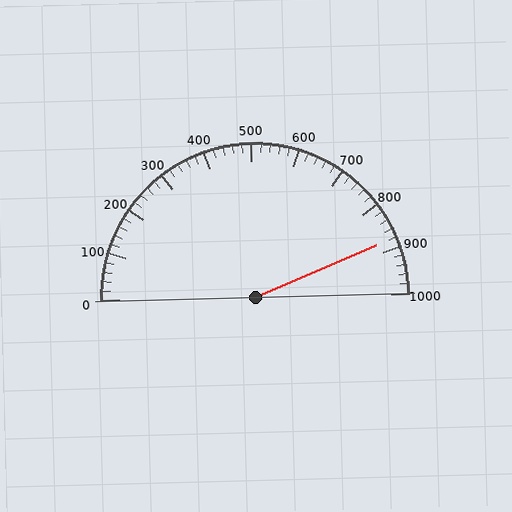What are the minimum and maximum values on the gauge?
The gauge ranges from 0 to 1000.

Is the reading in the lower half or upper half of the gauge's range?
The reading is in the upper half of the range (0 to 1000).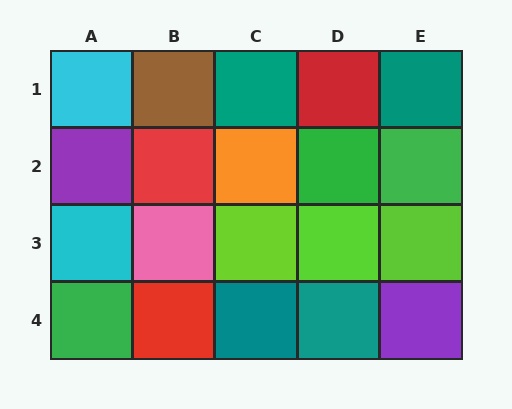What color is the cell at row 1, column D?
Red.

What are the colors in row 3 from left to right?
Cyan, pink, lime, lime, lime.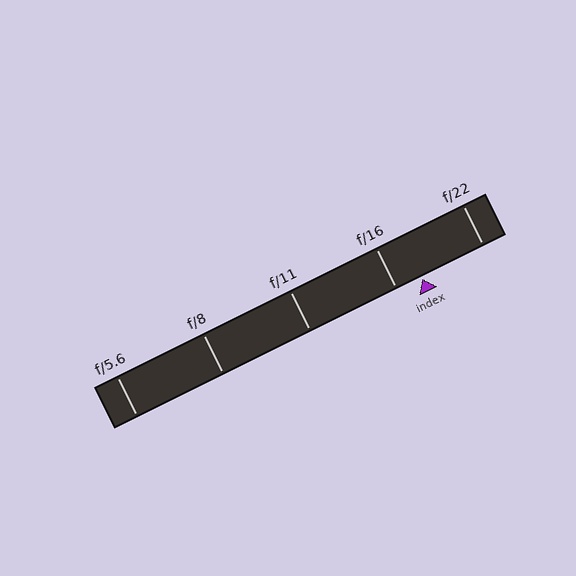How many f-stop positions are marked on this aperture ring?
There are 5 f-stop positions marked.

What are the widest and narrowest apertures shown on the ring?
The widest aperture shown is f/5.6 and the narrowest is f/22.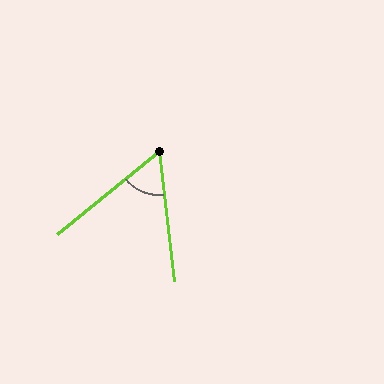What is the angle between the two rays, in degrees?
Approximately 58 degrees.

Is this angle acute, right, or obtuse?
It is acute.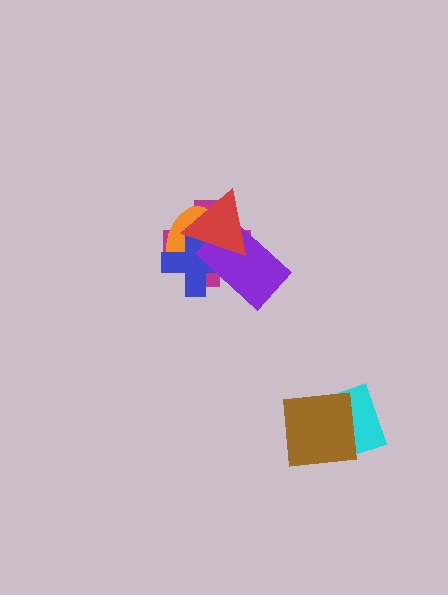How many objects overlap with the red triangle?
4 objects overlap with the red triangle.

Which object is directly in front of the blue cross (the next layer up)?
The purple rectangle is directly in front of the blue cross.